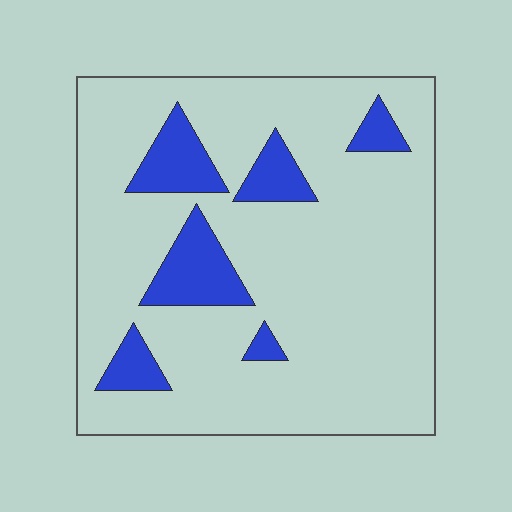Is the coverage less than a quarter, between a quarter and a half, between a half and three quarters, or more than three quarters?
Less than a quarter.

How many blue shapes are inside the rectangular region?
6.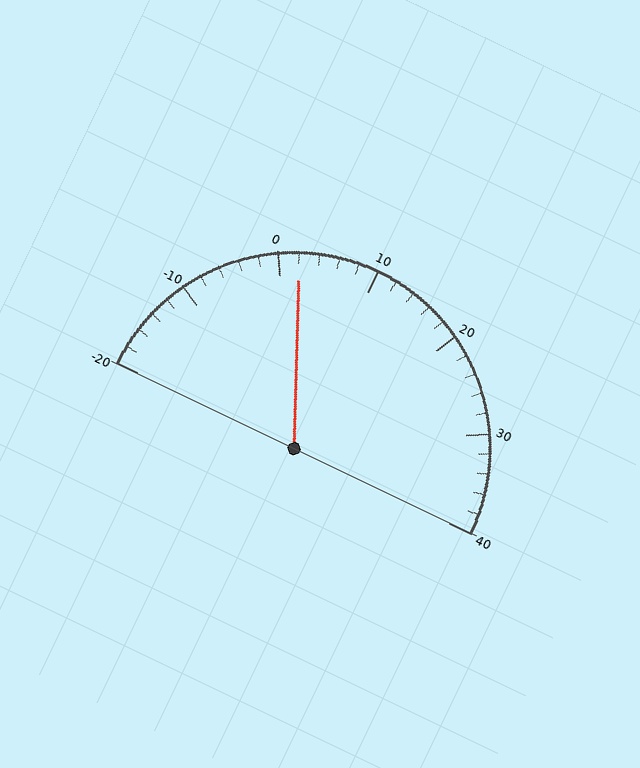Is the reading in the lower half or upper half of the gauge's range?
The reading is in the lower half of the range (-20 to 40).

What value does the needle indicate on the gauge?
The needle indicates approximately 2.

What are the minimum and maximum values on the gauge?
The gauge ranges from -20 to 40.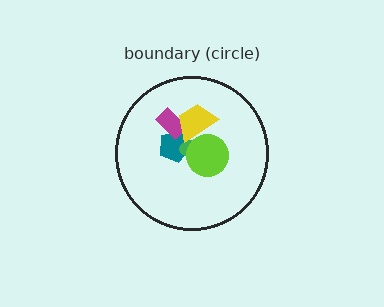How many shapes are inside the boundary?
5 inside, 0 outside.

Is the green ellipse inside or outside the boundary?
Inside.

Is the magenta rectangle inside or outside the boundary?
Inside.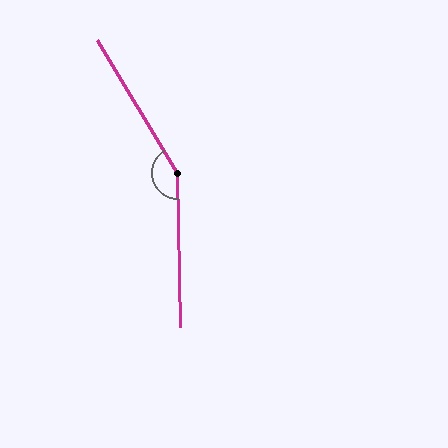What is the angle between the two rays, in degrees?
Approximately 150 degrees.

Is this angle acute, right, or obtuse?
It is obtuse.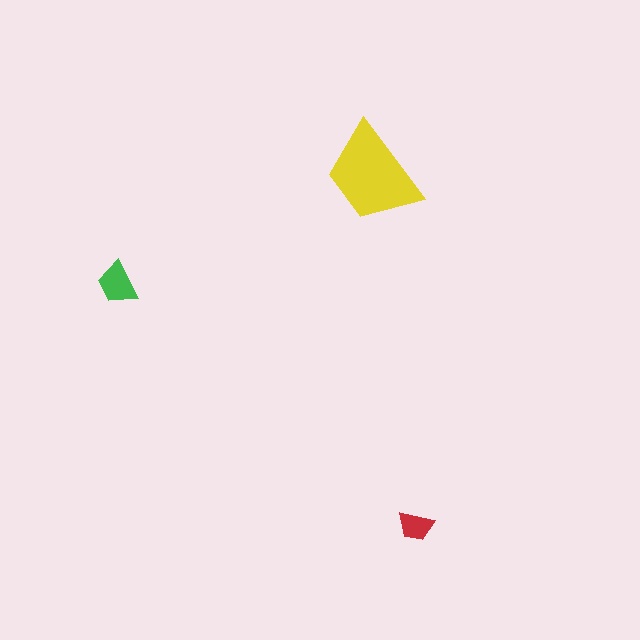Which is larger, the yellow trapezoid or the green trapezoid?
The yellow one.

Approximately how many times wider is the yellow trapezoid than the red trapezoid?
About 3 times wider.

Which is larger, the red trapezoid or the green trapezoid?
The green one.